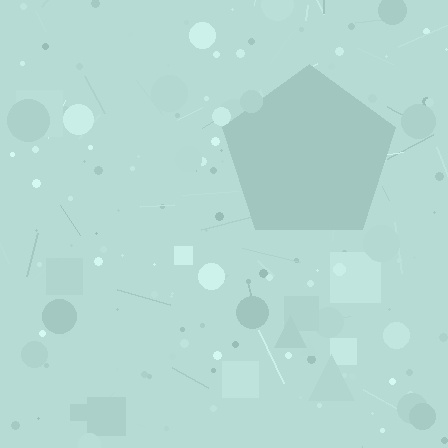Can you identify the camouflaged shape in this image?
The camouflaged shape is a pentagon.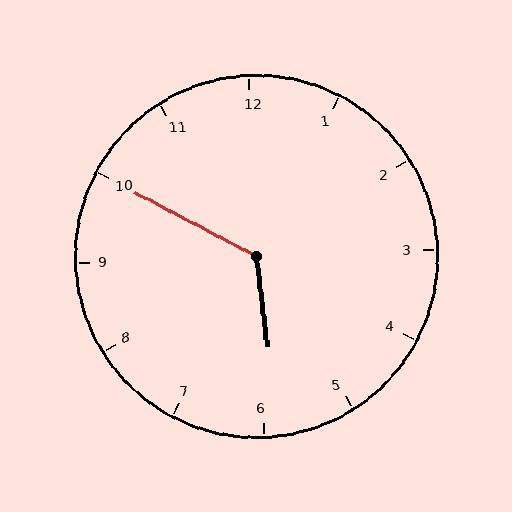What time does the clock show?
5:50.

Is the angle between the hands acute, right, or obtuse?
It is obtuse.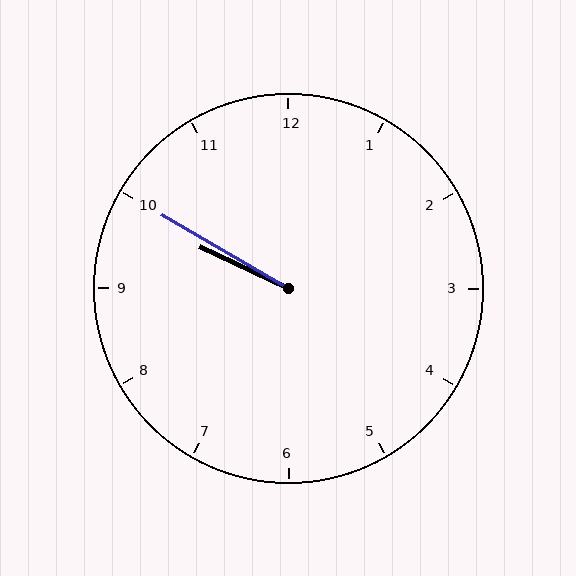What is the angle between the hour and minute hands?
Approximately 5 degrees.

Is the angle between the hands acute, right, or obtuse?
It is acute.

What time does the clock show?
9:50.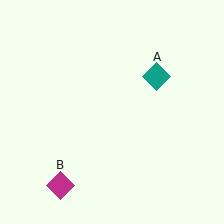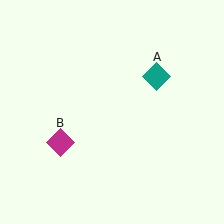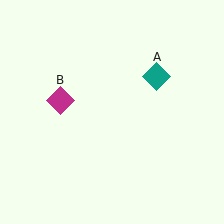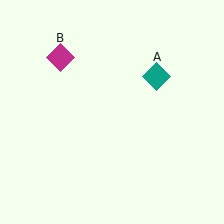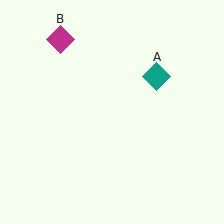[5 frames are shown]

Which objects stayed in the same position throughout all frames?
Teal diamond (object A) remained stationary.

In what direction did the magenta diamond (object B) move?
The magenta diamond (object B) moved up.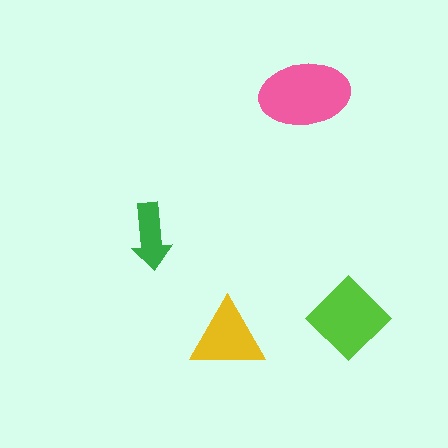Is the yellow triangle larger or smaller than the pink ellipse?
Smaller.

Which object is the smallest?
The green arrow.